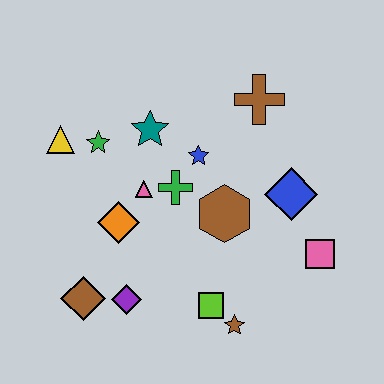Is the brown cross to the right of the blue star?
Yes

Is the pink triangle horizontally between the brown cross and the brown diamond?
Yes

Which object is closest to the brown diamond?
The purple diamond is closest to the brown diamond.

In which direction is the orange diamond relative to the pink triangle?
The orange diamond is below the pink triangle.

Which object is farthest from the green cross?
The pink square is farthest from the green cross.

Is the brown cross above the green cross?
Yes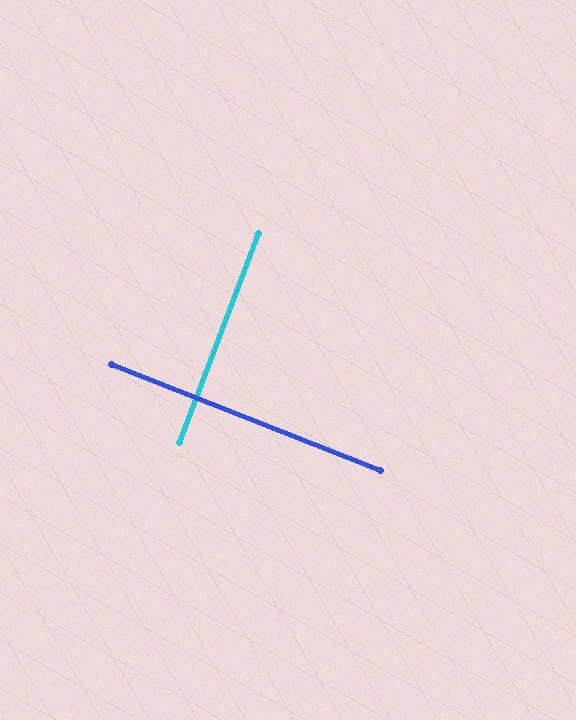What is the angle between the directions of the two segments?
Approximately 89 degrees.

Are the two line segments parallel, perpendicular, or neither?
Perpendicular — they meet at approximately 89°.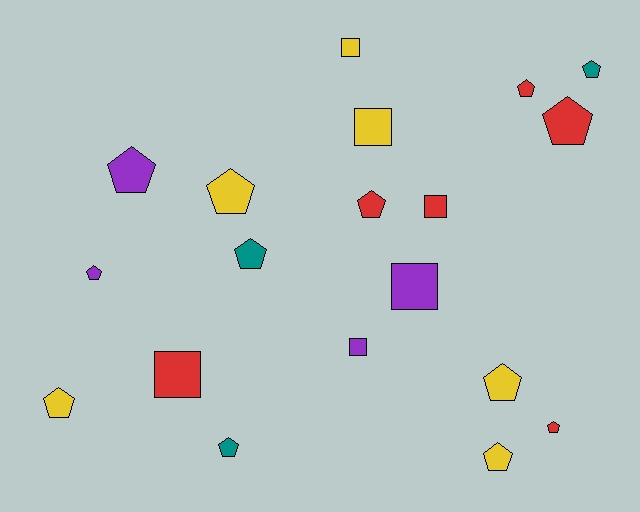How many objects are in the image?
There are 19 objects.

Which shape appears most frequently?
Pentagon, with 13 objects.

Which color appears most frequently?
Yellow, with 6 objects.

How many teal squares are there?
There are no teal squares.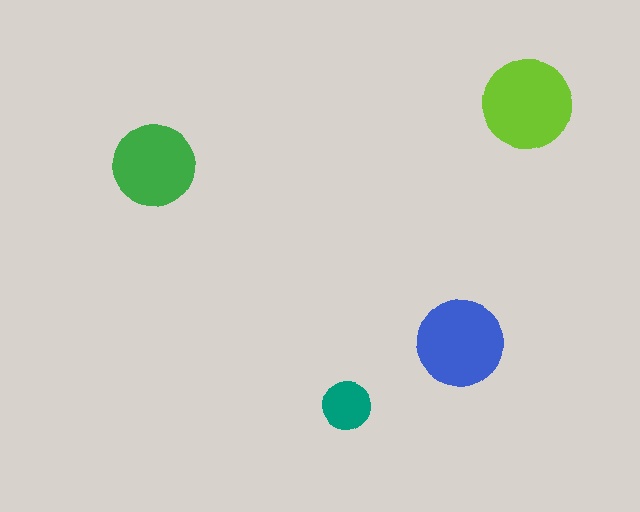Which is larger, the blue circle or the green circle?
The blue one.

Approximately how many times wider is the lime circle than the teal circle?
About 2 times wider.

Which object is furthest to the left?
The green circle is leftmost.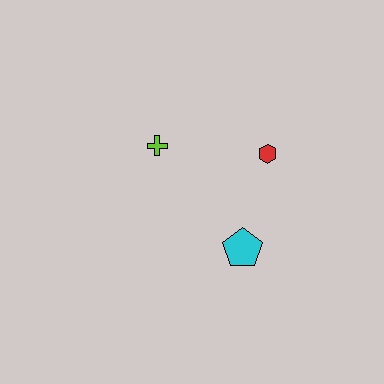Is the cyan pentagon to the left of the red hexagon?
Yes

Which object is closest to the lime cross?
The red hexagon is closest to the lime cross.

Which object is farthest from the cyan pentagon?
The lime cross is farthest from the cyan pentagon.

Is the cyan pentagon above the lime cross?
No